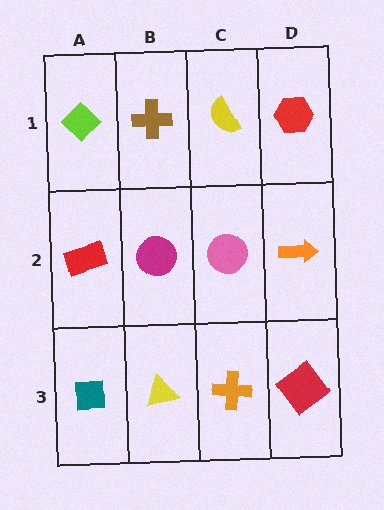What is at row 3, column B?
A yellow triangle.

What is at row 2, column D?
An orange arrow.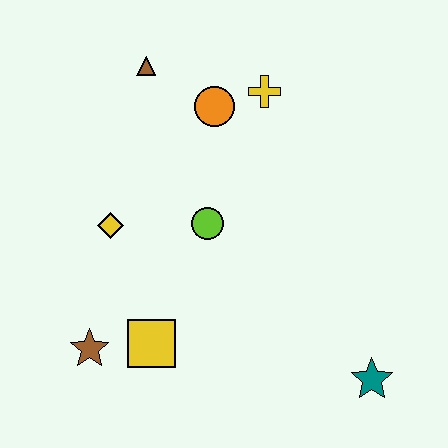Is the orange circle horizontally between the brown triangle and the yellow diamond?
No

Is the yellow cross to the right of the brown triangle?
Yes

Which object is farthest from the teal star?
The brown triangle is farthest from the teal star.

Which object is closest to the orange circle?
The yellow cross is closest to the orange circle.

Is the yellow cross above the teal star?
Yes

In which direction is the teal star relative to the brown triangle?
The teal star is below the brown triangle.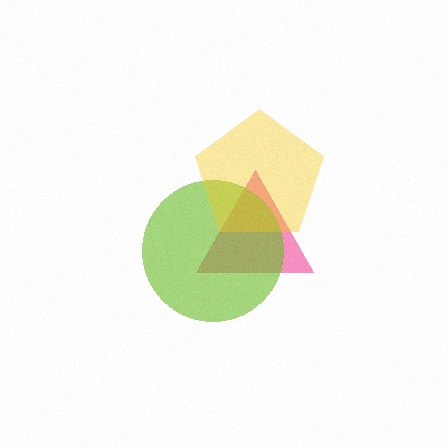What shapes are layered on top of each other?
The layered shapes are: a pink triangle, a lime circle, a yellow pentagon.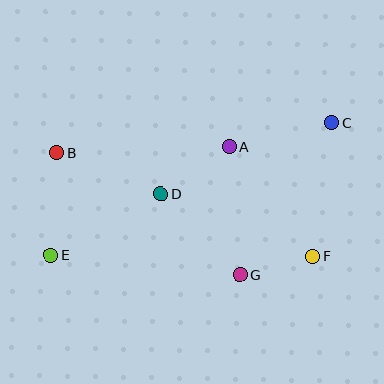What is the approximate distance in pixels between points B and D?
The distance between B and D is approximately 112 pixels.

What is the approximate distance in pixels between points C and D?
The distance between C and D is approximately 186 pixels.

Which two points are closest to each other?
Points F and G are closest to each other.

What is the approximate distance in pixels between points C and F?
The distance between C and F is approximately 135 pixels.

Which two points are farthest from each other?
Points C and E are farthest from each other.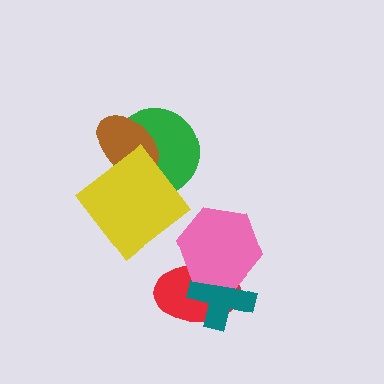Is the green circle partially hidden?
Yes, it is partially covered by another shape.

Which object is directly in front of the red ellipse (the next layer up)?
The teal cross is directly in front of the red ellipse.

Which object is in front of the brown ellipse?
The yellow diamond is in front of the brown ellipse.